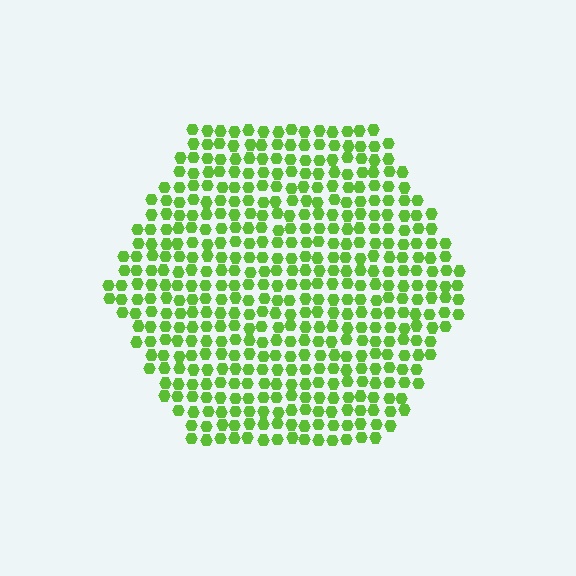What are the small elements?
The small elements are hexagons.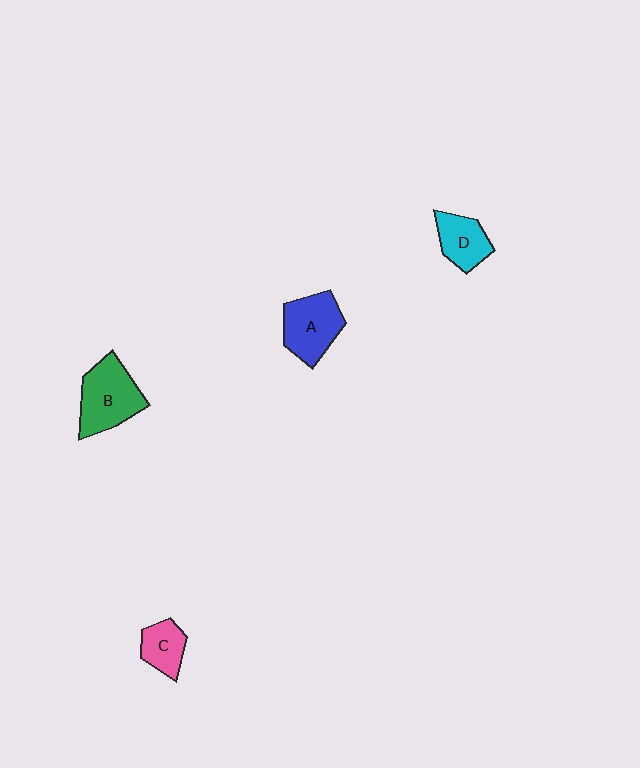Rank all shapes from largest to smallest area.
From largest to smallest: B (green), A (blue), D (cyan), C (pink).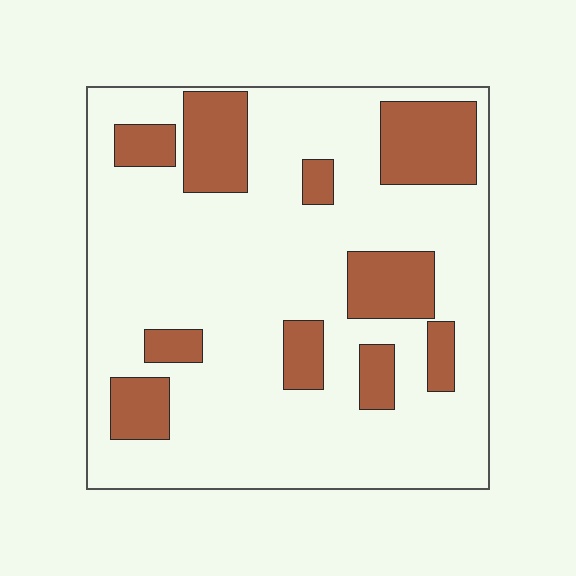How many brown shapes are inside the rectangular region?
10.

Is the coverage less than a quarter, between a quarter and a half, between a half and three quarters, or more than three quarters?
Less than a quarter.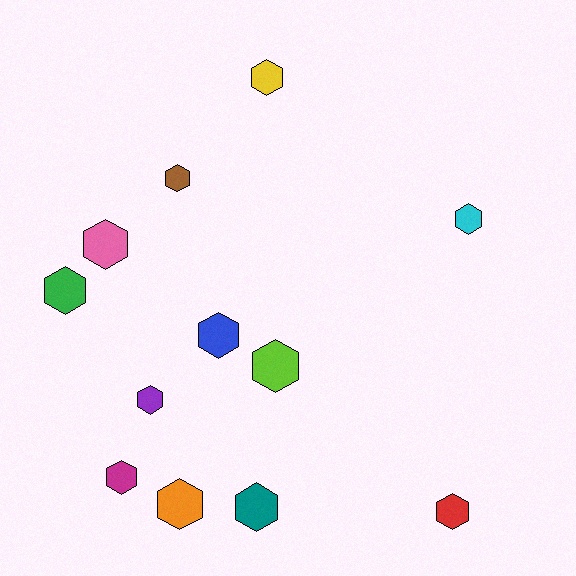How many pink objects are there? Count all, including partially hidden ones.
There is 1 pink object.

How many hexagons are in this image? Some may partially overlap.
There are 12 hexagons.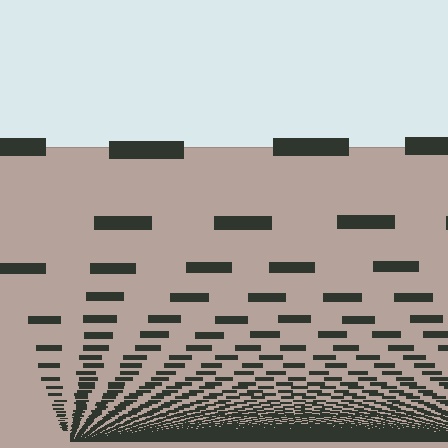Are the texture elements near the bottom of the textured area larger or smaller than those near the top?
Smaller. The gradient is inverted — elements near the bottom are smaller and denser.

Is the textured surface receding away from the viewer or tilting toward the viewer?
The surface appears to tilt toward the viewer. Texture elements get larger and sparser toward the top.